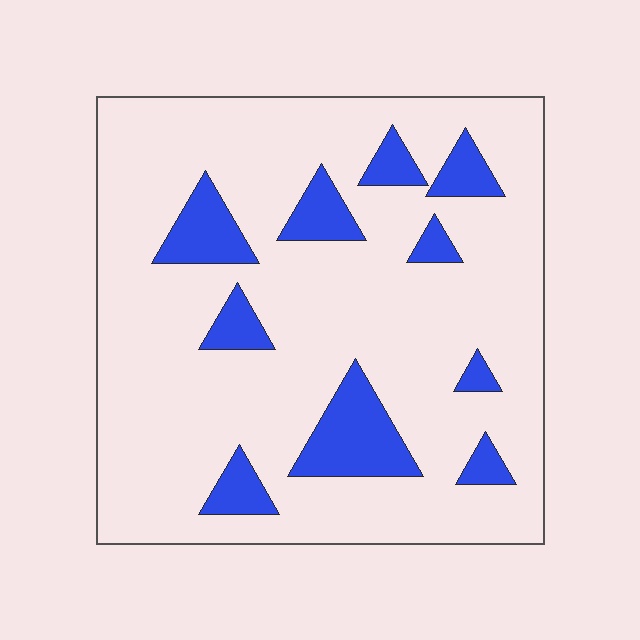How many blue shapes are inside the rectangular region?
10.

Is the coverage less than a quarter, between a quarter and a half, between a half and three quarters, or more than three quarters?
Less than a quarter.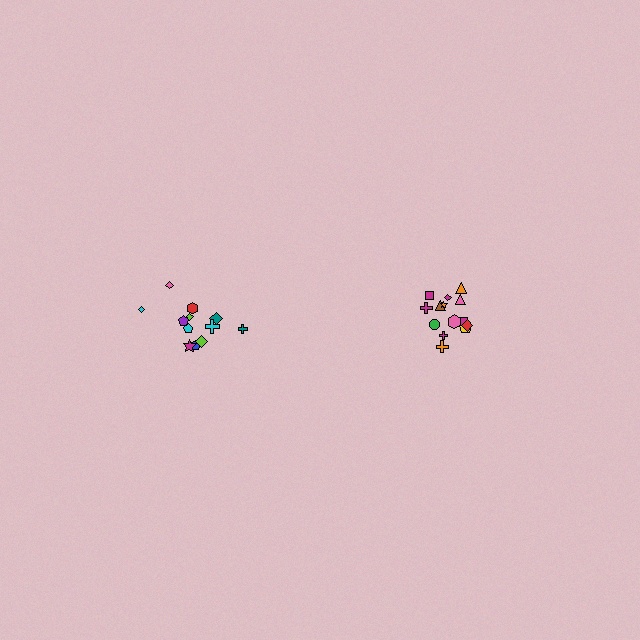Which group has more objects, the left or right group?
The right group.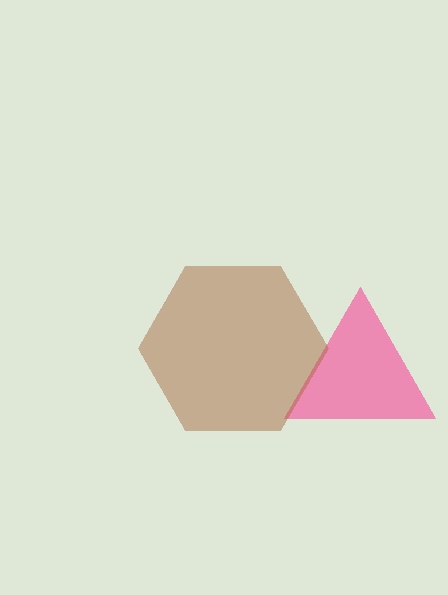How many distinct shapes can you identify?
There are 2 distinct shapes: a pink triangle, a brown hexagon.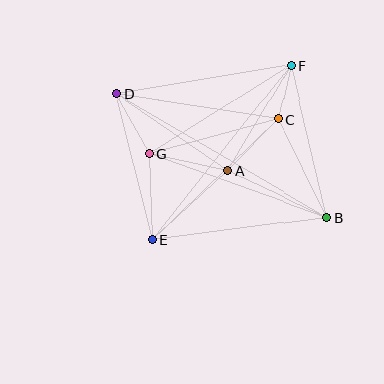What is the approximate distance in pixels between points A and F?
The distance between A and F is approximately 123 pixels.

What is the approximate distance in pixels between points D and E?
The distance between D and E is approximately 150 pixels.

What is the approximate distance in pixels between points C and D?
The distance between C and D is approximately 164 pixels.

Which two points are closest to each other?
Points C and F are closest to each other.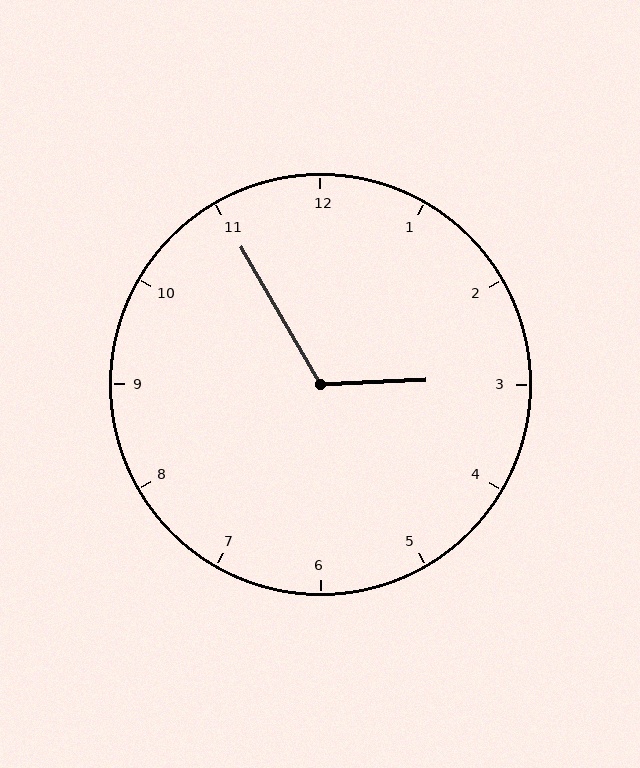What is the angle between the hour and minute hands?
Approximately 118 degrees.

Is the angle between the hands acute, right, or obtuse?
It is obtuse.